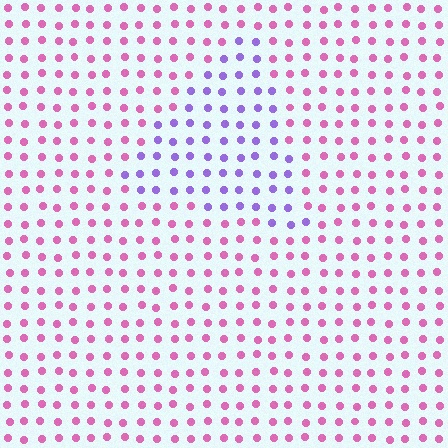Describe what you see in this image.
The image is filled with small pink elements in a uniform arrangement. A triangle-shaped region is visible where the elements are tinted to a slightly different hue, forming a subtle color boundary.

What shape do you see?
I see a triangle.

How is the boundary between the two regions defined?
The boundary is defined purely by a slight shift in hue (about 56 degrees). Spacing, size, and orientation are identical on both sides.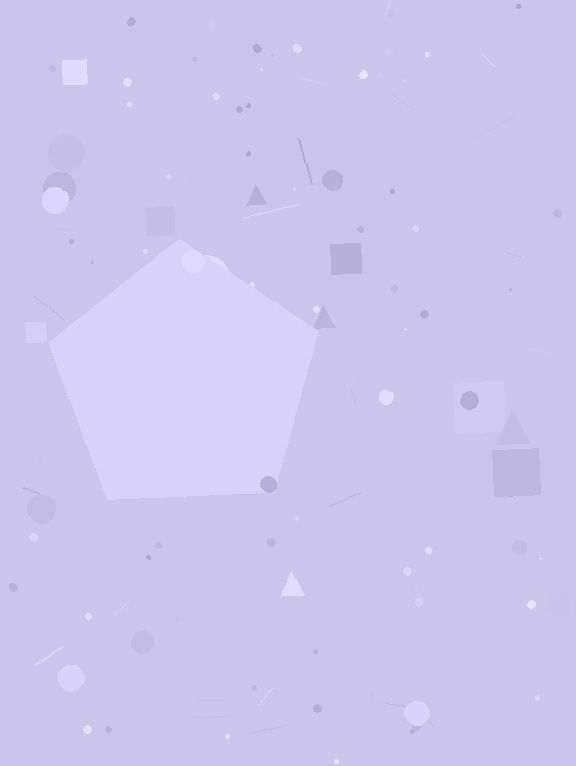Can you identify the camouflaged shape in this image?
The camouflaged shape is a pentagon.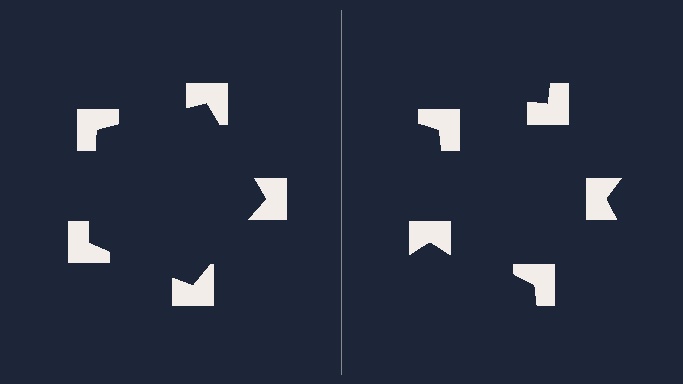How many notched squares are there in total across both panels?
10 — 5 on each side.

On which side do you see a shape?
An illusory pentagon appears on the left side. On the right side the wedge cuts are rotated, so no coherent shape forms.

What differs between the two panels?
The notched squares are positioned identically on both sides; only the wedge orientations differ. On the left they align to a pentagon; on the right they are misaligned.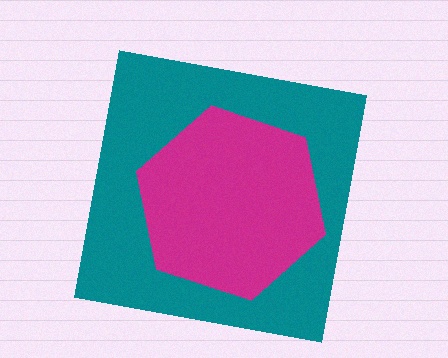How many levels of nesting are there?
2.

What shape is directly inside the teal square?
The magenta hexagon.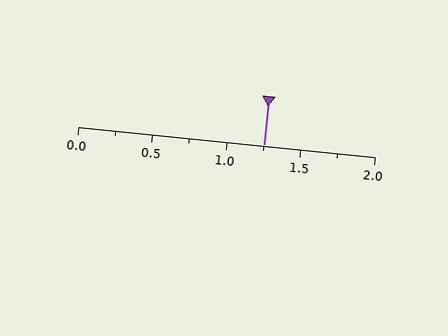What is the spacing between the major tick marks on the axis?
The major ticks are spaced 0.5 apart.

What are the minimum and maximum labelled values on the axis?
The axis runs from 0.0 to 2.0.